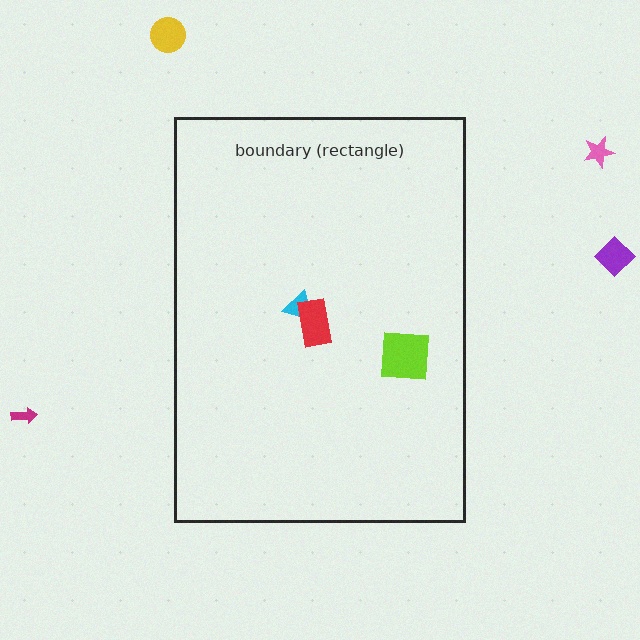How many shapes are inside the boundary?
3 inside, 4 outside.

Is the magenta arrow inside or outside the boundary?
Outside.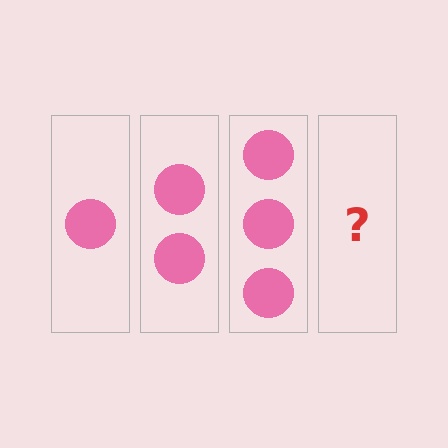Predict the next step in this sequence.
The next step is 4 circles.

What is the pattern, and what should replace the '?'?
The pattern is that each step adds one more circle. The '?' should be 4 circles.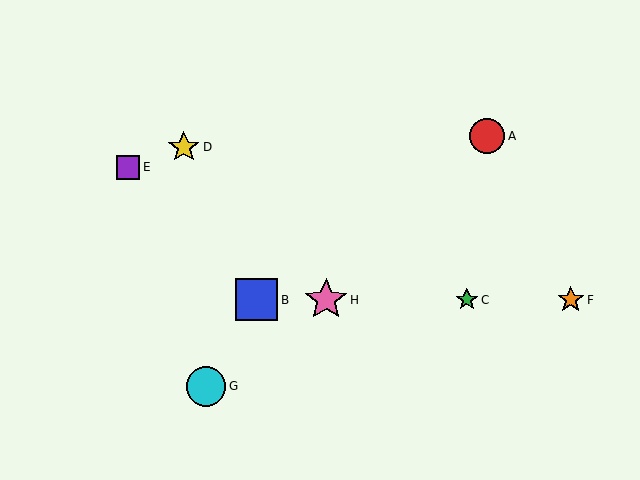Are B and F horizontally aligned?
Yes, both are at y≈300.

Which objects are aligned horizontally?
Objects B, C, F, H are aligned horizontally.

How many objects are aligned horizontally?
4 objects (B, C, F, H) are aligned horizontally.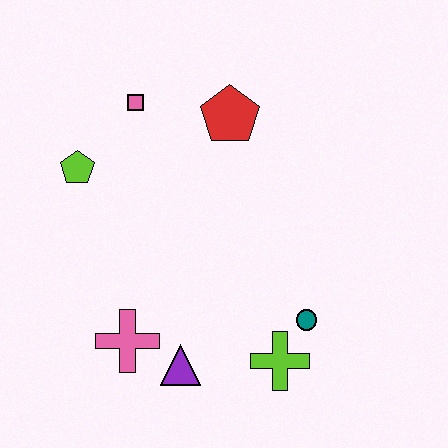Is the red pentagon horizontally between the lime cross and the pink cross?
Yes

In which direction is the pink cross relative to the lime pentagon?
The pink cross is below the lime pentagon.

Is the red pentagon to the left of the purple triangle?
No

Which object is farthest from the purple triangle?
The pink square is farthest from the purple triangle.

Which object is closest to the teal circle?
The lime cross is closest to the teal circle.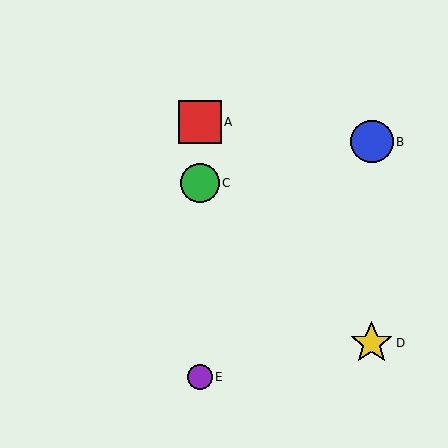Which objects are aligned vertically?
Objects A, C, E are aligned vertically.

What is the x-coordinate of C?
Object C is at x≈200.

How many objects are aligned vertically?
3 objects (A, C, E) are aligned vertically.